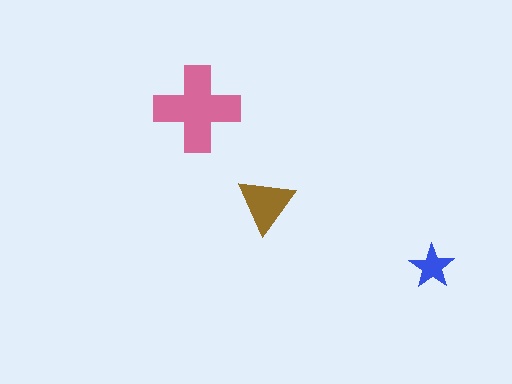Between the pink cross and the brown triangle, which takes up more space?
The pink cross.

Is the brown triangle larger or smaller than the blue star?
Larger.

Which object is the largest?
The pink cross.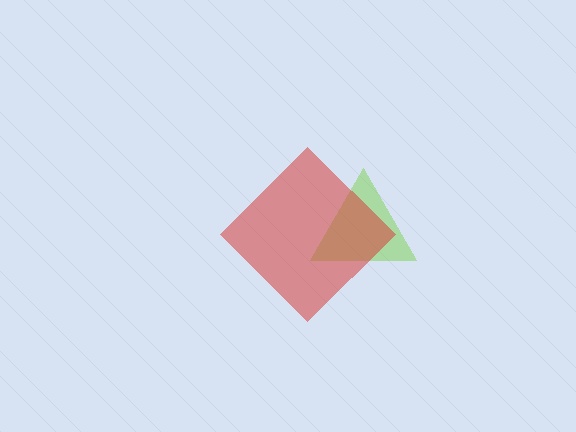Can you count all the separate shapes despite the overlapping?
Yes, there are 2 separate shapes.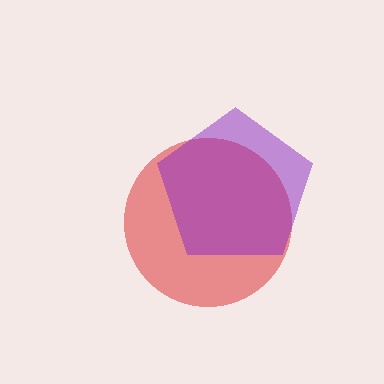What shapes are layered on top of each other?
The layered shapes are: a red circle, a purple pentagon.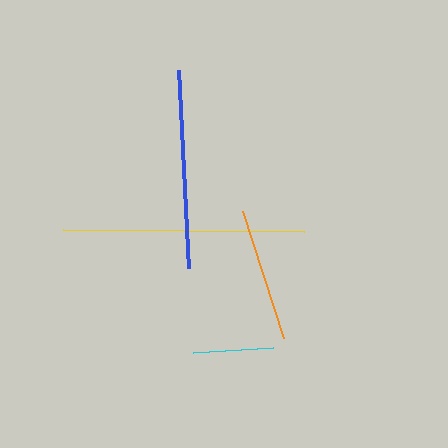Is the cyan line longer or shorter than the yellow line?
The yellow line is longer than the cyan line.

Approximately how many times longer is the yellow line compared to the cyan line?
The yellow line is approximately 3.0 times the length of the cyan line.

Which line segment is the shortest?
The cyan line is the shortest at approximately 80 pixels.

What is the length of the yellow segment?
The yellow segment is approximately 241 pixels long.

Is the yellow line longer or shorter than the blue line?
The yellow line is longer than the blue line.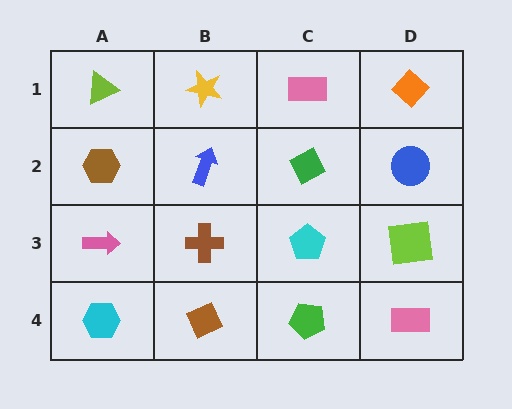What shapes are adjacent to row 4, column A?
A pink arrow (row 3, column A), a brown diamond (row 4, column B).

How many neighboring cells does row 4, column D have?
2.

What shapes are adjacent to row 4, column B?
A brown cross (row 3, column B), a cyan hexagon (row 4, column A), a green pentagon (row 4, column C).